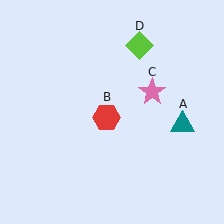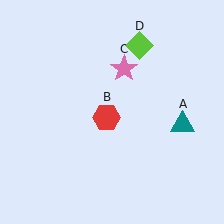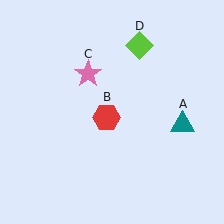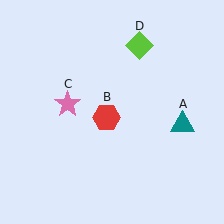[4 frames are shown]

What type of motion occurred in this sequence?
The pink star (object C) rotated counterclockwise around the center of the scene.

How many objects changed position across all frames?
1 object changed position: pink star (object C).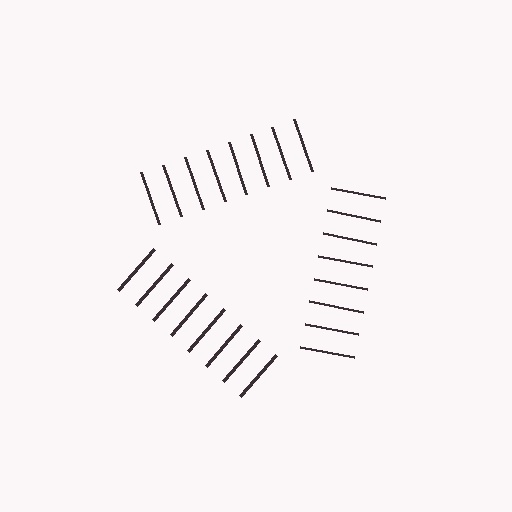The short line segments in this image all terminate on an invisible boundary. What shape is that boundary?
An illusory triangle — the line segments terminate on its edges but no continuous stroke is drawn.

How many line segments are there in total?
24 — 8 along each of the 3 edges.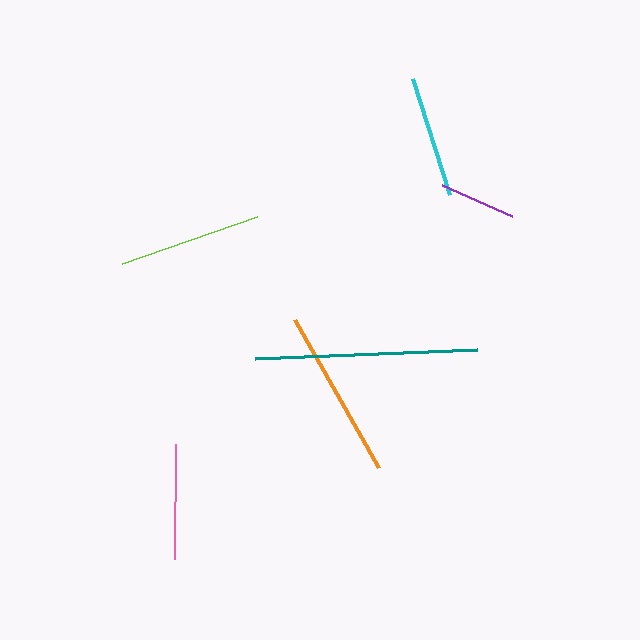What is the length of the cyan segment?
The cyan segment is approximately 122 pixels long.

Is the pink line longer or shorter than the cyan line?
The cyan line is longer than the pink line.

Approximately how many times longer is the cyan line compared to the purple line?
The cyan line is approximately 1.6 times the length of the purple line.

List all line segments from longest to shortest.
From longest to shortest: teal, orange, lime, cyan, pink, purple.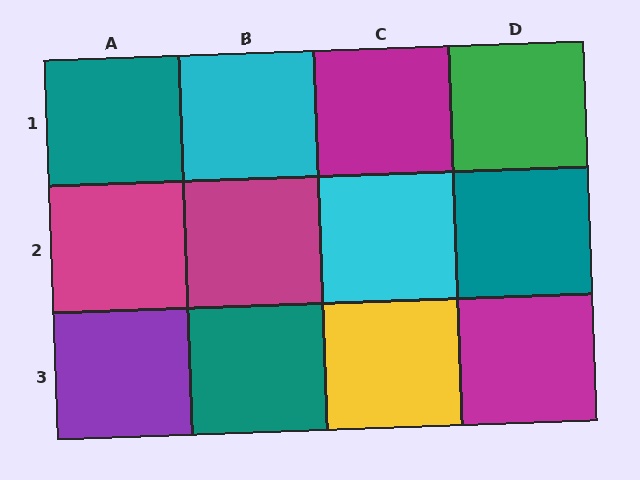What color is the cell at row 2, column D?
Teal.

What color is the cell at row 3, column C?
Yellow.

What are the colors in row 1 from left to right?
Teal, cyan, magenta, green.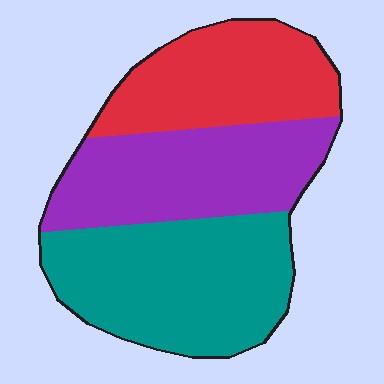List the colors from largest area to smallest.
From largest to smallest: teal, purple, red.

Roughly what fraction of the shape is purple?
Purple covers roughly 30% of the shape.